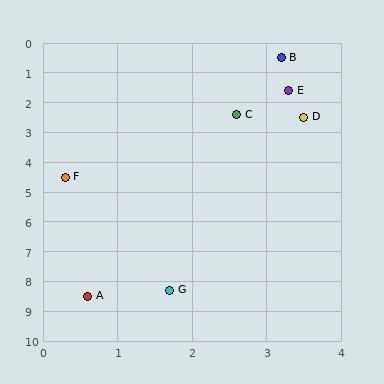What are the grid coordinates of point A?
Point A is at approximately (0.6, 8.5).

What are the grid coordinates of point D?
Point D is at approximately (3.5, 2.5).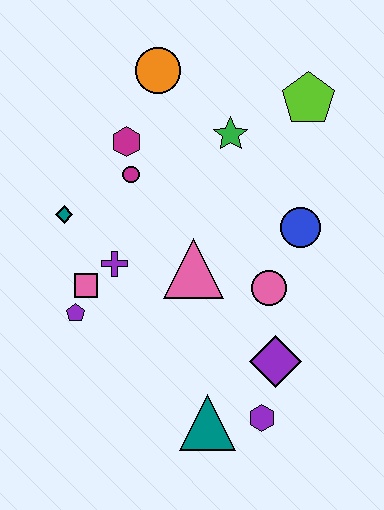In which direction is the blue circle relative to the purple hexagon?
The blue circle is above the purple hexagon.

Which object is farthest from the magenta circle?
The purple hexagon is farthest from the magenta circle.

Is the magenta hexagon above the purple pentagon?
Yes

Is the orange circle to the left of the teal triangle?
Yes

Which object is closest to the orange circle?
The magenta hexagon is closest to the orange circle.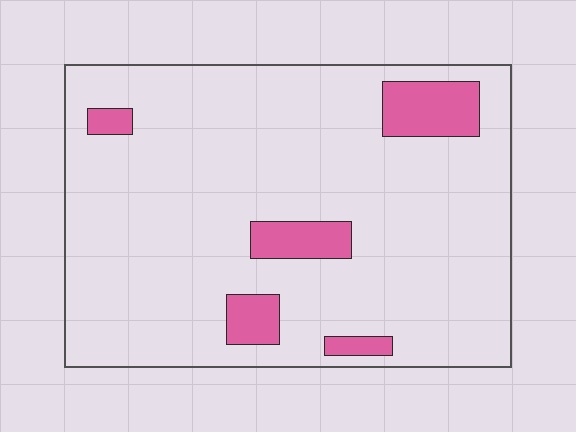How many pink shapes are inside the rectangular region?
5.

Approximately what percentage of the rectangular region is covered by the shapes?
Approximately 10%.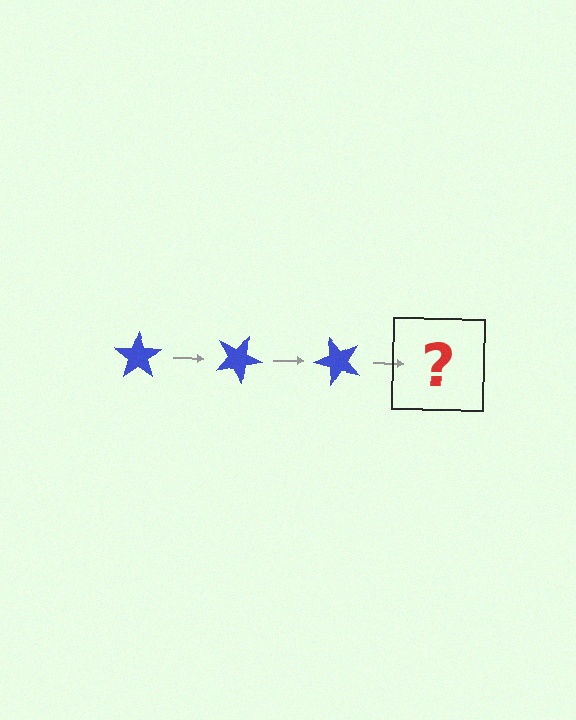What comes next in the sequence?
The next element should be a blue star rotated 75 degrees.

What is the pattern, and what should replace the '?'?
The pattern is that the star rotates 25 degrees each step. The '?' should be a blue star rotated 75 degrees.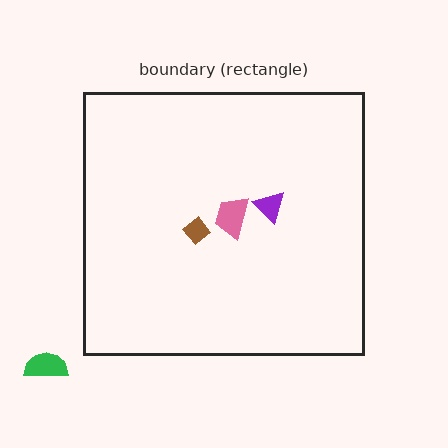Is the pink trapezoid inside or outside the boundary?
Inside.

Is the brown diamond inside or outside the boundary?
Inside.